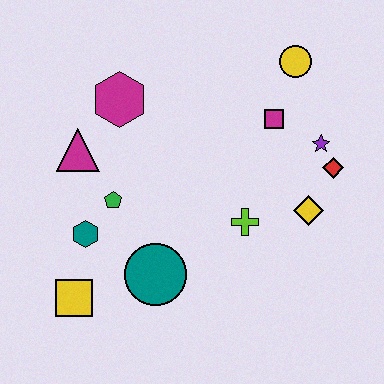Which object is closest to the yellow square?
The teal hexagon is closest to the yellow square.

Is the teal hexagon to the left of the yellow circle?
Yes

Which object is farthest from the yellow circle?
The yellow square is farthest from the yellow circle.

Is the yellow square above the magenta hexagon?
No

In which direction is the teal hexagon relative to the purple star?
The teal hexagon is to the left of the purple star.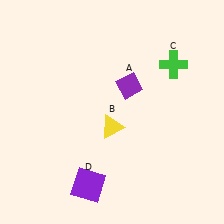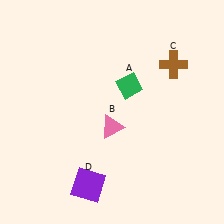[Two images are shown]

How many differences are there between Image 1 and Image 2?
There are 3 differences between the two images.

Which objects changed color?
A changed from purple to green. B changed from yellow to pink. C changed from green to brown.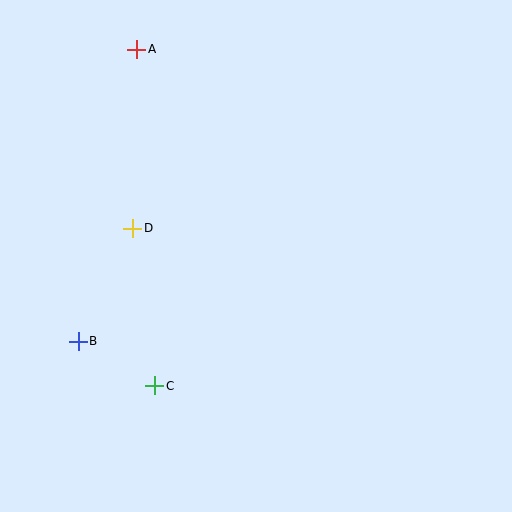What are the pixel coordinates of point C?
Point C is at (155, 386).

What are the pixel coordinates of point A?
Point A is at (137, 49).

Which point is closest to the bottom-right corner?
Point C is closest to the bottom-right corner.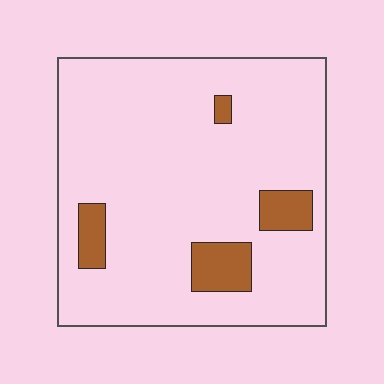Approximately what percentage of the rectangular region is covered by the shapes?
Approximately 10%.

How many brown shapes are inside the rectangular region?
4.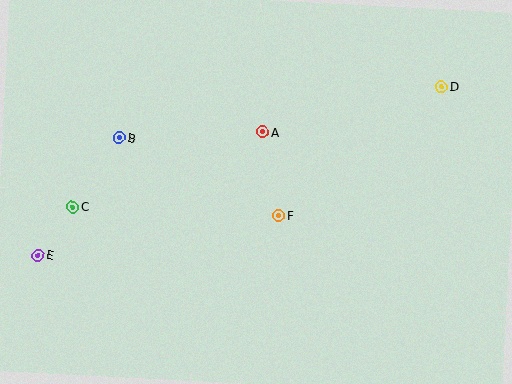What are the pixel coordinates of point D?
Point D is at (441, 87).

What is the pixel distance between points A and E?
The distance between A and E is 256 pixels.